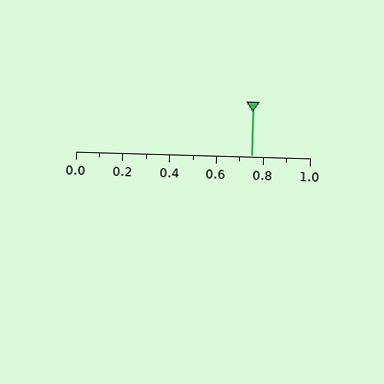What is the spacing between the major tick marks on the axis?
The major ticks are spaced 0.2 apart.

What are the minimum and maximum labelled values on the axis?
The axis runs from 0.0 to 1.0.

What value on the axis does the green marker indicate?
The marker indicates approximately 0.75.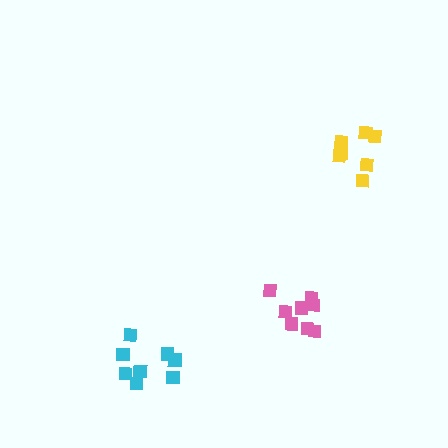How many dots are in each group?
Group 1: 8 dots, Group 2: 8 dots, Group 3: 8 dots (24 total).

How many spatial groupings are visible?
There are 3 spatial groupings.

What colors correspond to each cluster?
The clusters are colored: pink, cyan, yellow.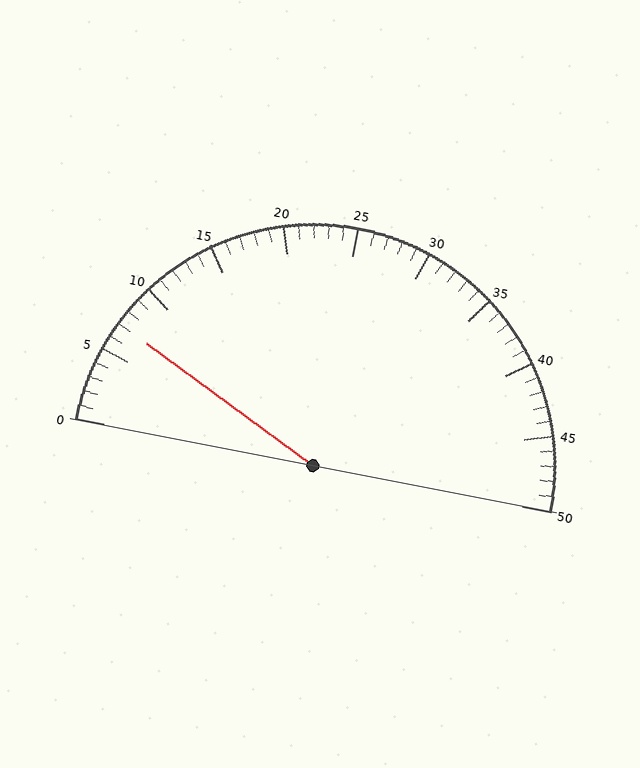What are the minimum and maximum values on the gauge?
The gauge ranges from 0 to 50.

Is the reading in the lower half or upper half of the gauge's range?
The reading is in the lower half of the range (0 to 50).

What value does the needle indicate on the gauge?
The needle indicates approximately 7.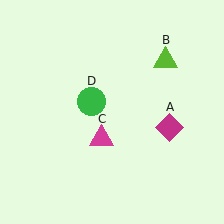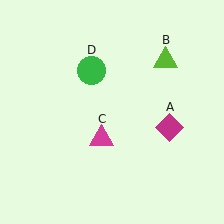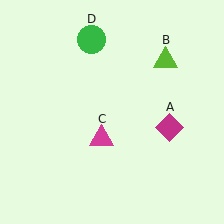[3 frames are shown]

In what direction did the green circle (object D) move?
The green circle (object D) moved up.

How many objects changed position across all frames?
1 object changed position: green circle (object D).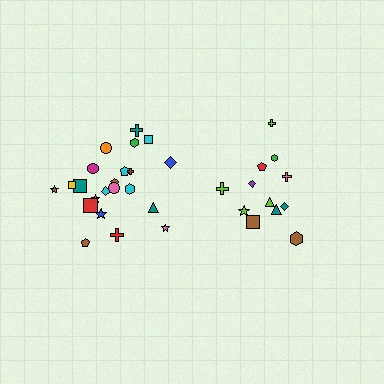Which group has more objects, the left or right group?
The left group.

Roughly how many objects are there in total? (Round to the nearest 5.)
Roughly 35 objects in total.